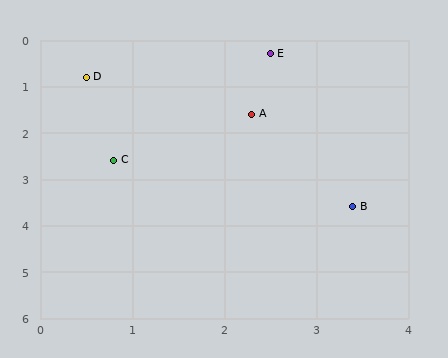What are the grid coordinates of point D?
Point D is at approximately (0.5, 0.8).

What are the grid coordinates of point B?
Point B is at approximately (3.4, 3.6).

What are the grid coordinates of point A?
Point A is at approximately (2.3, 1.6).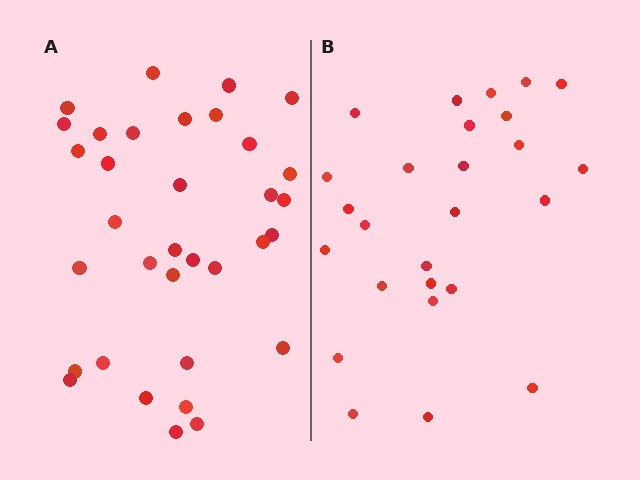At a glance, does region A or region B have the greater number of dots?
Region A (the left region) has more dots.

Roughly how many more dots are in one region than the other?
Region A has roughly 8 or so more dots than region B.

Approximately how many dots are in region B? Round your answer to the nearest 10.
About 30 dots. (The exact count is 26, which rounds to 30.)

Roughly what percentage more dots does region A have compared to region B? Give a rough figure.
About 30% more.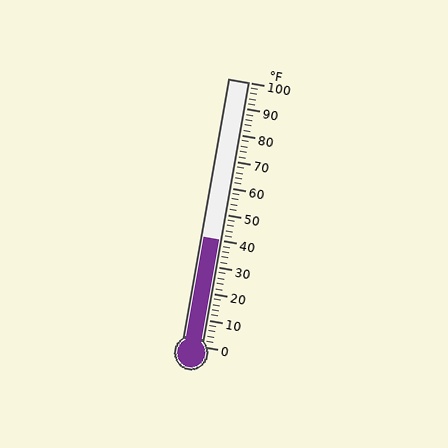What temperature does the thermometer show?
The thermometer shows approximately 40°F.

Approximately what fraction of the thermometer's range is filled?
The thermometer is filled to approximately 40% of its range.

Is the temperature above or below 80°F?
The temperature is below 80°F.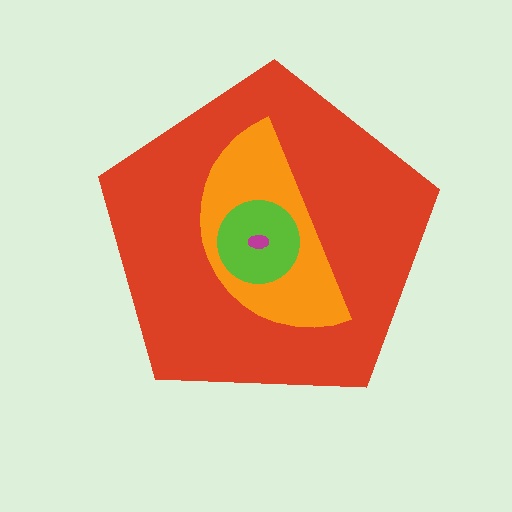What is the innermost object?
The magenta ellipse.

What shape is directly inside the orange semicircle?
The lime circle.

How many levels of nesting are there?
4.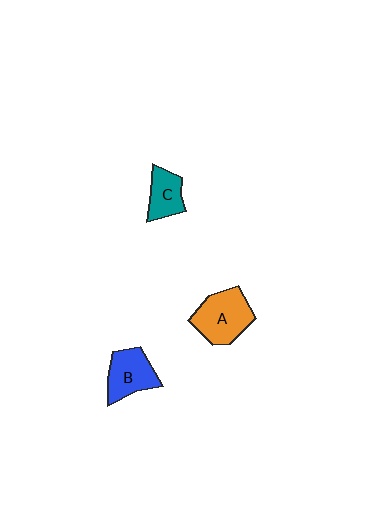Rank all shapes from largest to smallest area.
From largest to smallest: A (orange), B (blue), C (teal).